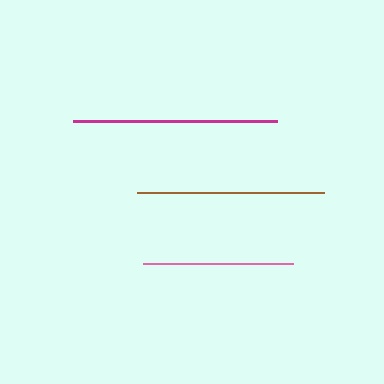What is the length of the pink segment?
The pink segment is approximately 150 pixels long.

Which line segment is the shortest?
The pink line is the shortest at approximately 150 pixels.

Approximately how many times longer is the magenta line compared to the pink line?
The magenta line is approximately 1.4 times the length of the pink line.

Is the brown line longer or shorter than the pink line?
The brown line is longer than the pink line.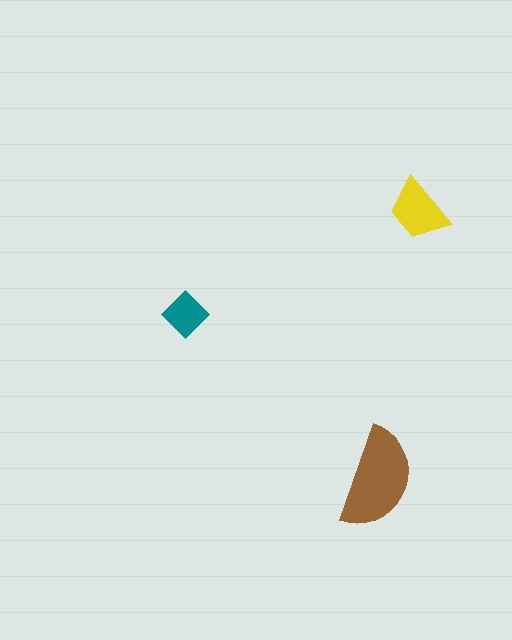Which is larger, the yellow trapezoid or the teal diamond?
The yellow trapezoid.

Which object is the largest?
The brown semicircle.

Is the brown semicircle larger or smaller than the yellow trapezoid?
Larger.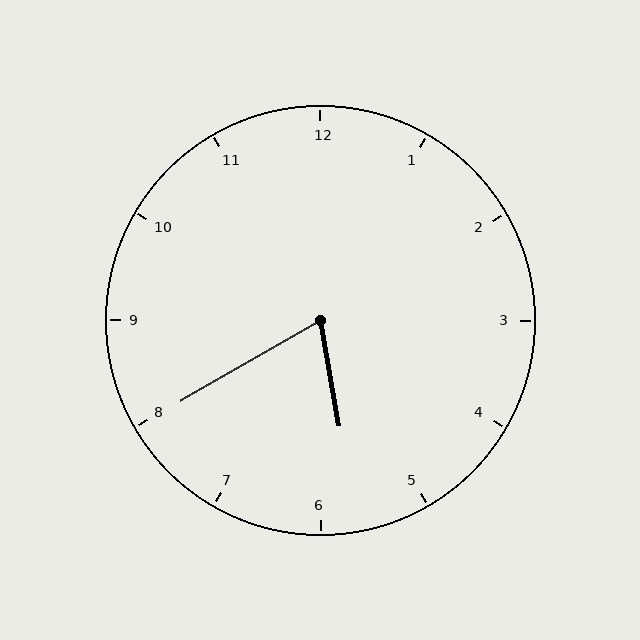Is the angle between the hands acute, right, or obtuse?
It is acute.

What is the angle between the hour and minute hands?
Approximately 70 degrees.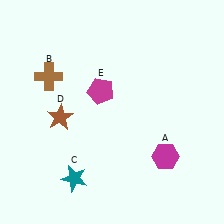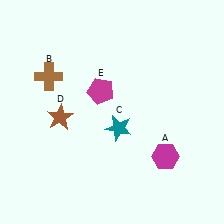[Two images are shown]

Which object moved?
The teal star (C) moved up.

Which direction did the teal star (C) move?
The teal star (C) moved up.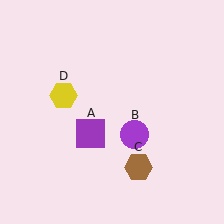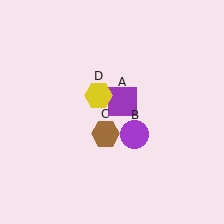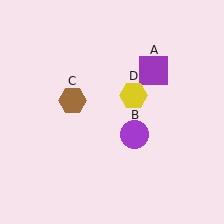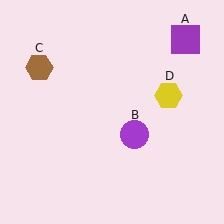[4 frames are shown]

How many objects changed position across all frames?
3 objects changed position: purple square (object A), brown hexagon (object C), yellow hexagon (object D).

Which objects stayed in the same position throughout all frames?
Purple circle (object B) remained stationary.